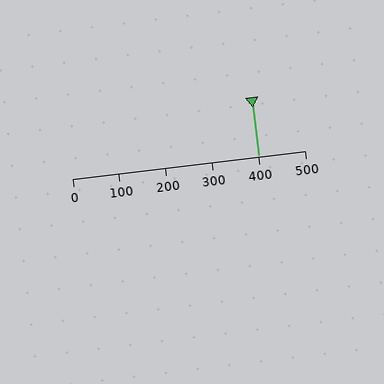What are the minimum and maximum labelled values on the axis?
The axis runs from 0 to 500.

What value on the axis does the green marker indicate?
The marker indicates approximately 400.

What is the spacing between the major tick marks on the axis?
The major ticks are spaced 100 apart.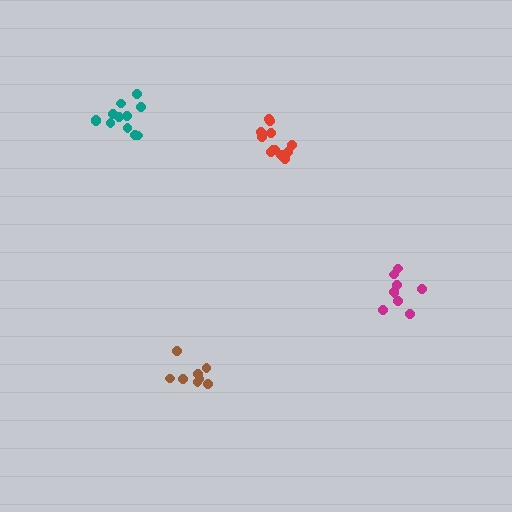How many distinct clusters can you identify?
There are 4 distinct clusters.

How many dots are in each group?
Group 1: 9 dots, Group 2: 8 dots, Group 3: 12 dots, Group 4: 12 dots (41 total).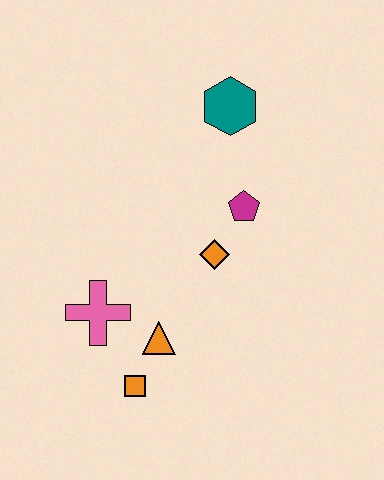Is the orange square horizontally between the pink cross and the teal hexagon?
Yes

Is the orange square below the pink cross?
Yes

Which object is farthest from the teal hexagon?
The orange square is farthest from the teal hexagon.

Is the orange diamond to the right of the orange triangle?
Yes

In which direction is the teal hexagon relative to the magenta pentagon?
The teal hexagon is above the magenta pentagon.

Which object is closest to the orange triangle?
The orange square is closest to the orange triangle.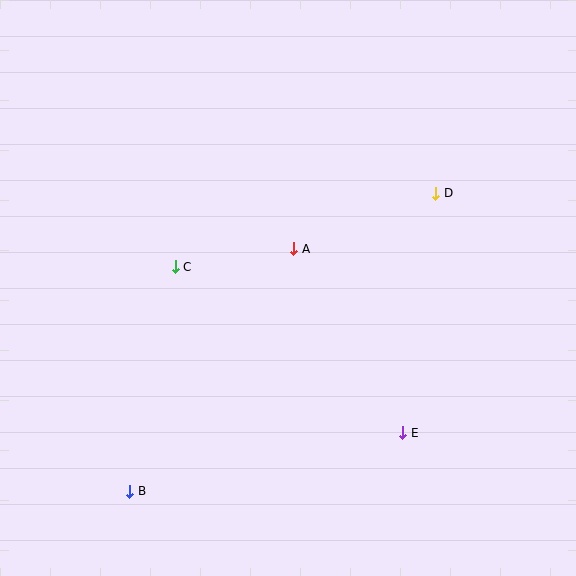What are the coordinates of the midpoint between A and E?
The midpoint between A and E is at (348, 341).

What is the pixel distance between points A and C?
The distance between A and C is 120 pixels.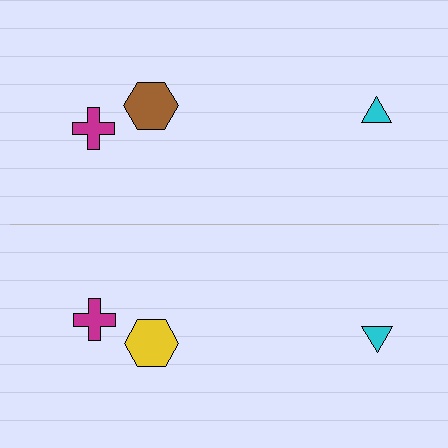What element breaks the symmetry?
The yellow hexagon on the bottom side breaks the symmetry — its mirror counterpart is brown.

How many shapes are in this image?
There are 6 shapes in this image.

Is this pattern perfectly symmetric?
No, the pattern is not perfectly symmetric. The yellow hexagon on the bottom side breaks the symmetry — its mirror counterpart is brown.